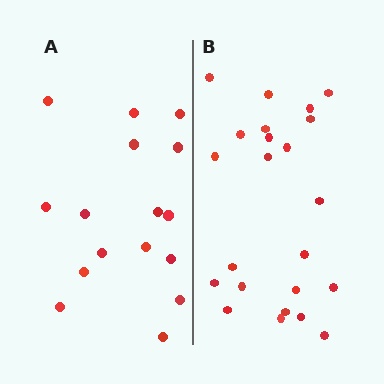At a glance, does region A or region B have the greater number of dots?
Region B (the right region) has more dots.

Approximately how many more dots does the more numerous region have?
Region B has roughly 8 or so more dots than region A.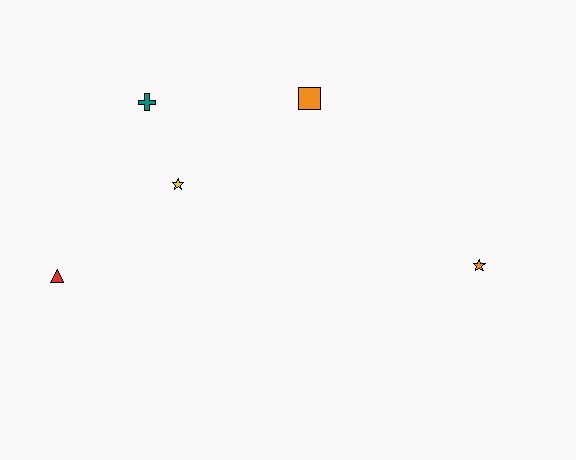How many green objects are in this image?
There are no green objects.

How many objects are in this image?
There are 5 objects.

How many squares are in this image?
There is 1 square.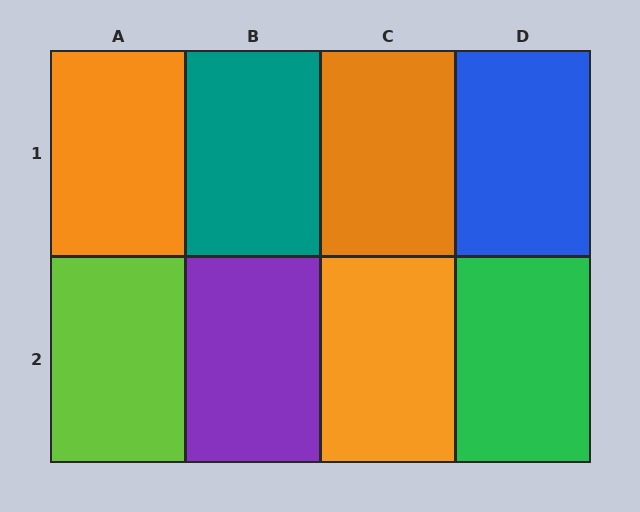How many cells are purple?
1 cell is purple.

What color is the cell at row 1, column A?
Orange.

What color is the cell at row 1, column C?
Orange.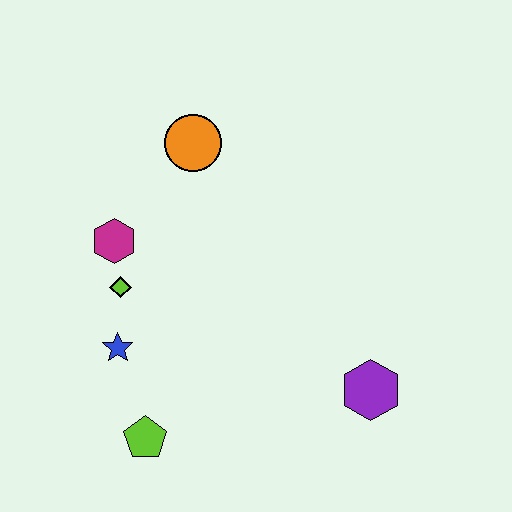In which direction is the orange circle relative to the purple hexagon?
The orange circle is above the purple hexagon.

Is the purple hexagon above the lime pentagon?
Yes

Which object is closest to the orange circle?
The magenta hexagon is closest to the orange circle.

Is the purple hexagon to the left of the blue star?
No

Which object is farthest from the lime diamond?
The purple hexagon is farthest from the lime diamond.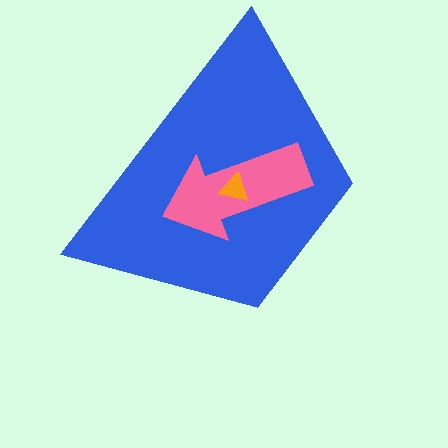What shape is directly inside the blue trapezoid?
The pink arrow.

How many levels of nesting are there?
3.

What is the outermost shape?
The blue trapezoid.